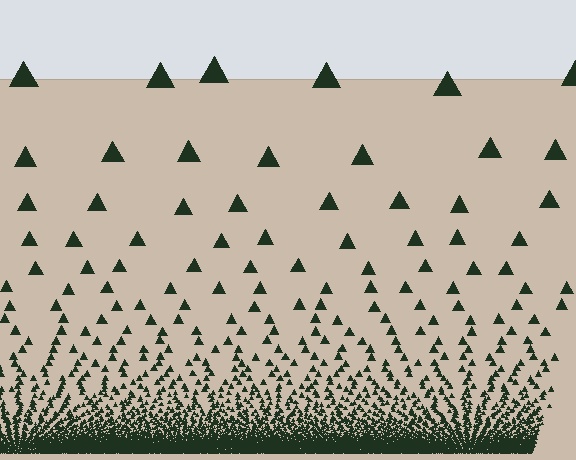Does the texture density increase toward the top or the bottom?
Density increases toward the bottom.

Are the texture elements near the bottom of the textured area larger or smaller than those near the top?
Smaller. The gradient is inverted — elements near the bottom are smaller and denser.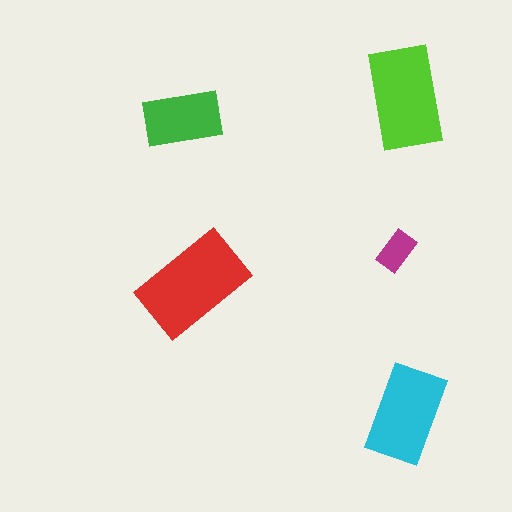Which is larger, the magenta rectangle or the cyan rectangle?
The cyan one.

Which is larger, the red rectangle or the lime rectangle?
The red one.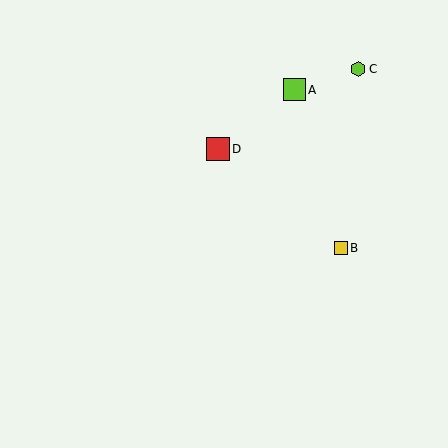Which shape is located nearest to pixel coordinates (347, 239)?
The yellow square (labeled B) at (341, 248) is nearest to that location.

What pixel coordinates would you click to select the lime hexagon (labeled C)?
Click at (358, 69) to select the lime hexagon C.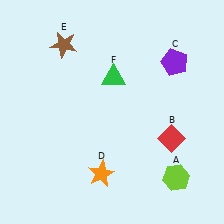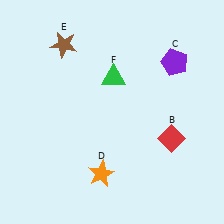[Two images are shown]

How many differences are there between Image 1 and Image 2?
There is 1 difference between the two images.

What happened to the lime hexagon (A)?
The lime hexagon (A) was removed in Image 2. It was in the bottom-right area of Image 1.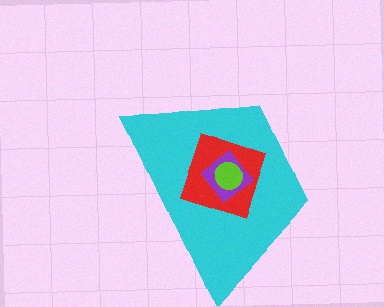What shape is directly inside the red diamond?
The purple diamond.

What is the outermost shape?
The cyan trapezoid.